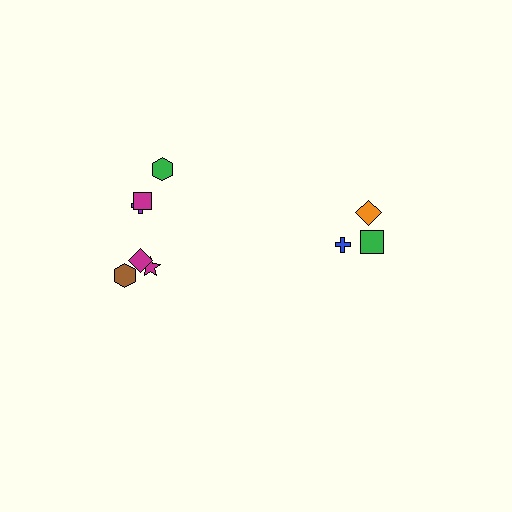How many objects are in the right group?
There are 3 objects.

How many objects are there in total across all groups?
There are 9 objects.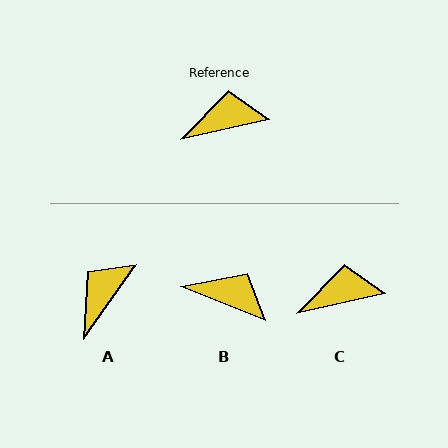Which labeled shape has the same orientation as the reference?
C.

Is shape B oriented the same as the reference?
No, it is off by about 34 degrees.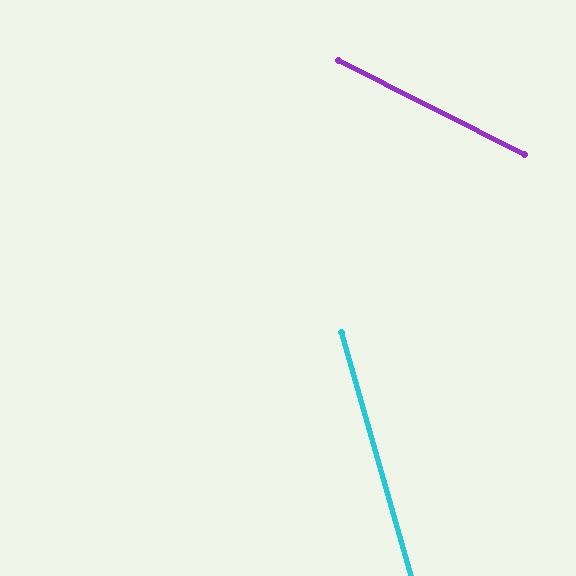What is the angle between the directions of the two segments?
Approximately 47 degrees.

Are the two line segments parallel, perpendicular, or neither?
Neither parallel nor perpendicular — they differ by about 47°.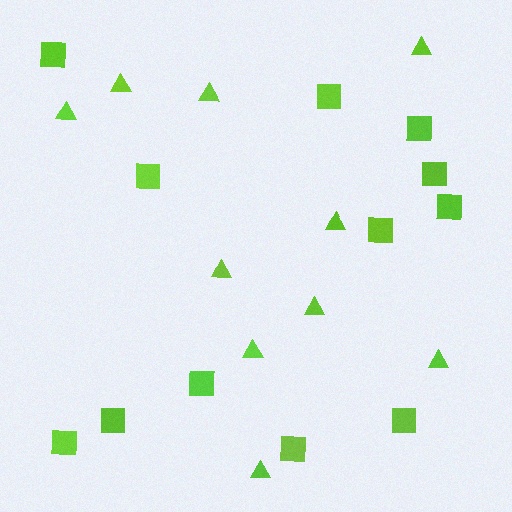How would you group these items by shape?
There are 2 groups: one group of squares (12) and one group of triangles (10).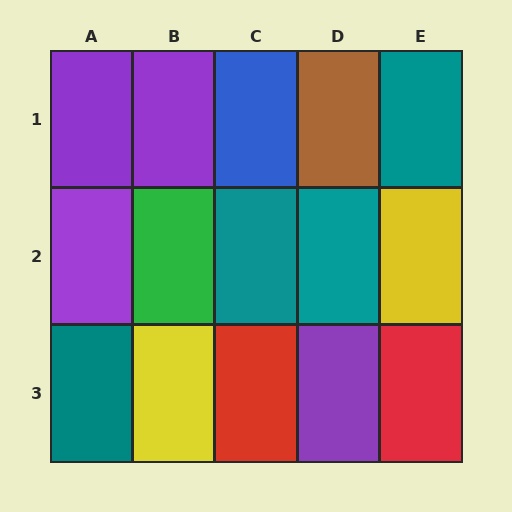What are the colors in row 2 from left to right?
Purple, green, teal, teal, yellow.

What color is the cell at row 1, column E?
Teal.